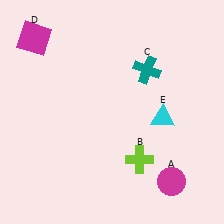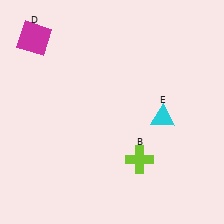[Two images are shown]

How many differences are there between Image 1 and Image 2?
There are 2 differences between the two images.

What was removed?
The teal cross (C), the magenta circle (A) were removed in Image 2.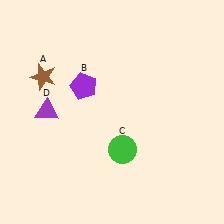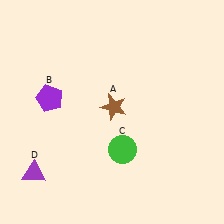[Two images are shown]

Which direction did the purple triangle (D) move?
The purple triangle (D) moved down.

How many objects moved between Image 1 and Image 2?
3 objects moved between the two images.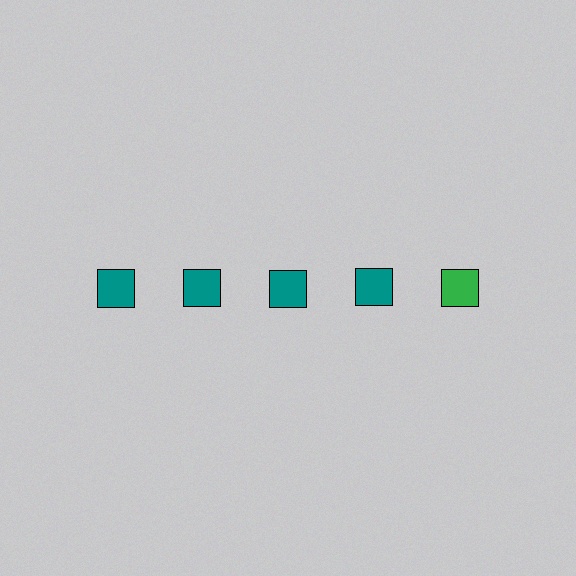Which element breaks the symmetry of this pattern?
The green square in the top row, rightmost column breaks the symmetry. All other shapes are teal squares.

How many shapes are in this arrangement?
There are 5 shapes arranged in a grid pattern.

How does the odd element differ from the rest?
It has a different color: green instead of teal.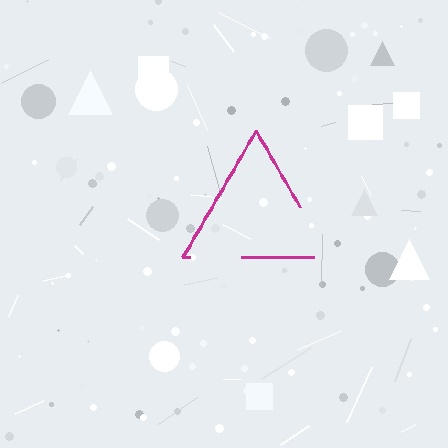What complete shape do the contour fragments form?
The contour fragments form a triangle.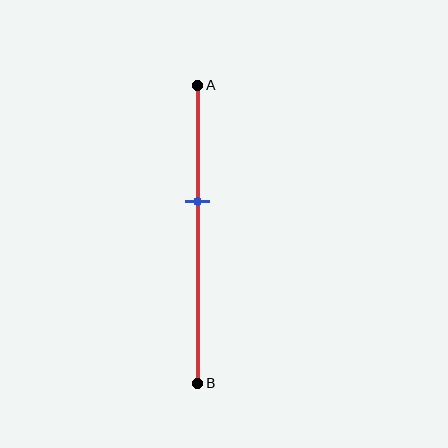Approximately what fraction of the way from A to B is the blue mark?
The blue mark is approximately 40% of the way from A to B.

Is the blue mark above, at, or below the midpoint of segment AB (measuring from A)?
The blue mark is above the midpoint of segment AB.